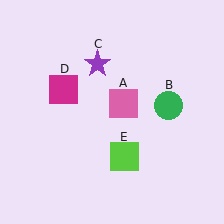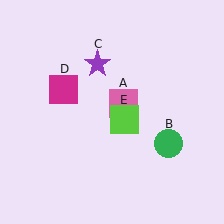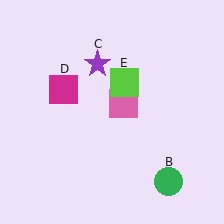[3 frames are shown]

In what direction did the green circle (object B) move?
The green circle (object B) moved down.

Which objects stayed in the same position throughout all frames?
Pink square (object A) and purple star (object C) and magenta square (object D) remained stationary.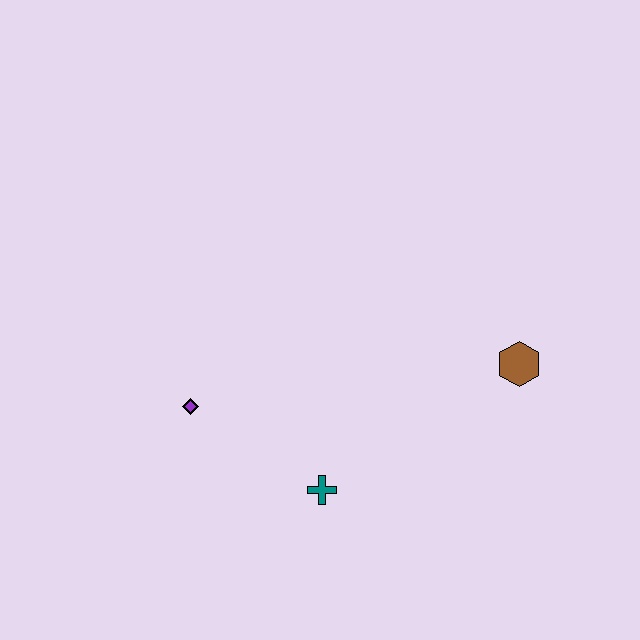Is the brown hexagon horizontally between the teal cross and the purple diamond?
No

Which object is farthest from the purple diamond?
The brown hexagon is farthest from the purple diamond.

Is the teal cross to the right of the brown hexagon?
No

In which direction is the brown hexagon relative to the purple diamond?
The brown hexagon is to the right of the purple diamond.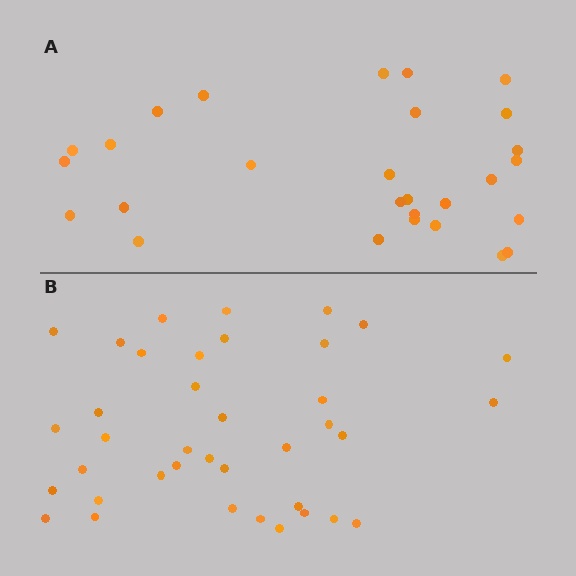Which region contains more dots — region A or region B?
Region B (the bottom region) has more dots.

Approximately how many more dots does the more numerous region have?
Region B has roughly 10 or so more dots than region A.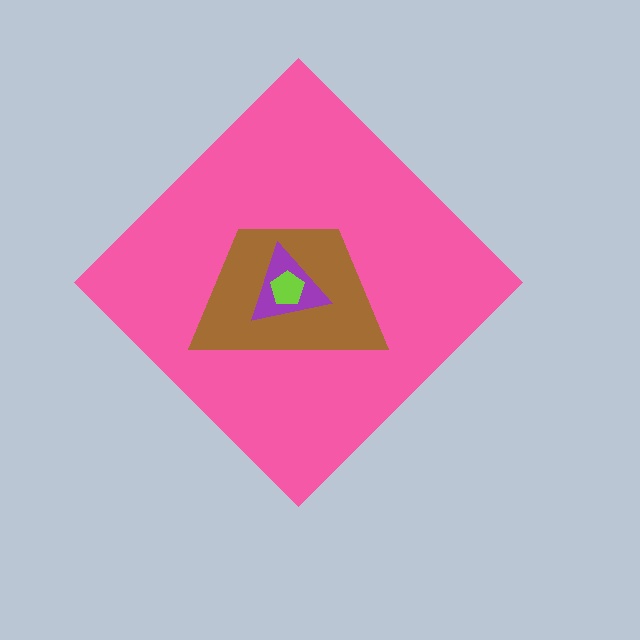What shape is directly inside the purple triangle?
The lime pentagon.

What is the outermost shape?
The pink diamond.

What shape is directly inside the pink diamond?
The brown trapezoid.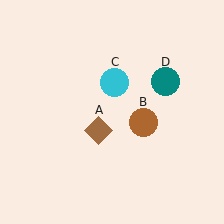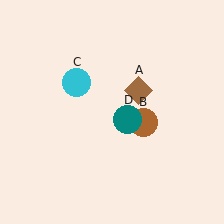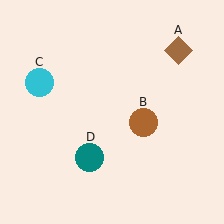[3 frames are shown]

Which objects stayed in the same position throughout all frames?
Brown circle (object B) remained stationary.